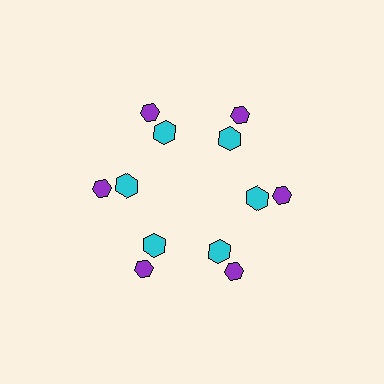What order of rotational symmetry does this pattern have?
This pattern has 6-fold rotational symmetry.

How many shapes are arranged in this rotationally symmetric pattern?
There are 12 shapes, arranged in 6 groups of 2.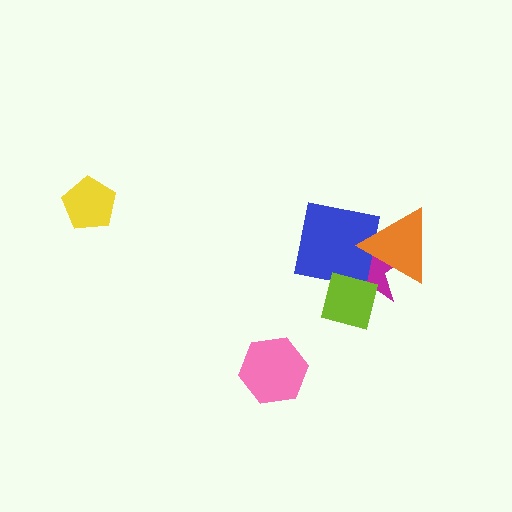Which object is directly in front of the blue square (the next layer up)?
The lime square is directly in front of the blue square.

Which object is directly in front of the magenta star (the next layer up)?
The blue square is directly in front of the magenta star.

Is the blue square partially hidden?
Yes, it is partially covered by another shape.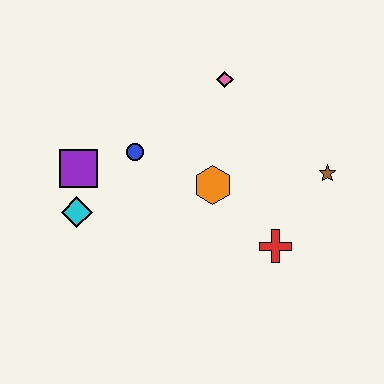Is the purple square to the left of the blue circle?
Yes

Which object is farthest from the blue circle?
The brown star is farthest from the blue circle.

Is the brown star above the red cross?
Yes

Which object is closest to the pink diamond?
The orange hexagon is closest to the pink diamond.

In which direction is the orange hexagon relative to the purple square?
The orange hexagon is to the right of the purple square.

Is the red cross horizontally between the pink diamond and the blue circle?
No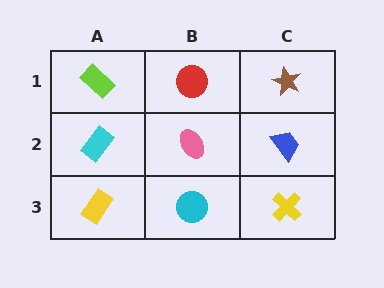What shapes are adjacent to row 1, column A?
A cyan rectangle (row 2, column A), a red circle (row 1, column B).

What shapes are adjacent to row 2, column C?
A brown star (row 1, column C), a yellow cross (row 3, column C), a pink ellipse (row 2, column B).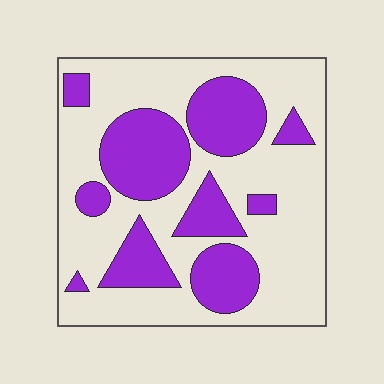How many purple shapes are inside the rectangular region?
10.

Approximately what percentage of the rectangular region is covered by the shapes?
Approximately 35%.